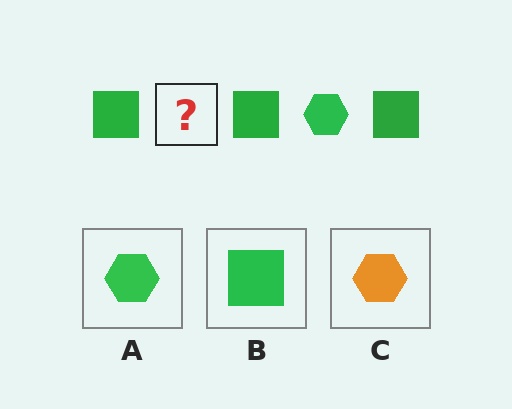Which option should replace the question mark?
Option A.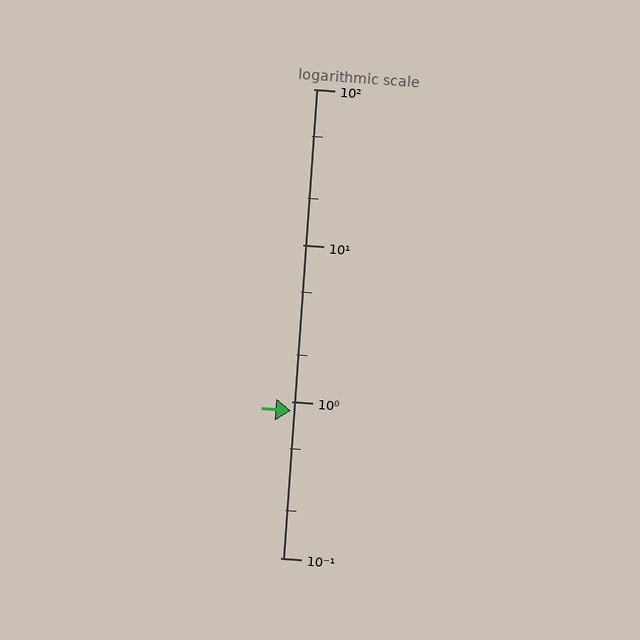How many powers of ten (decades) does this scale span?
The scale spans 3 decades, from 0.1 to 100.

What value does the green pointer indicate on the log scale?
The pointer indicates approximately 0.87.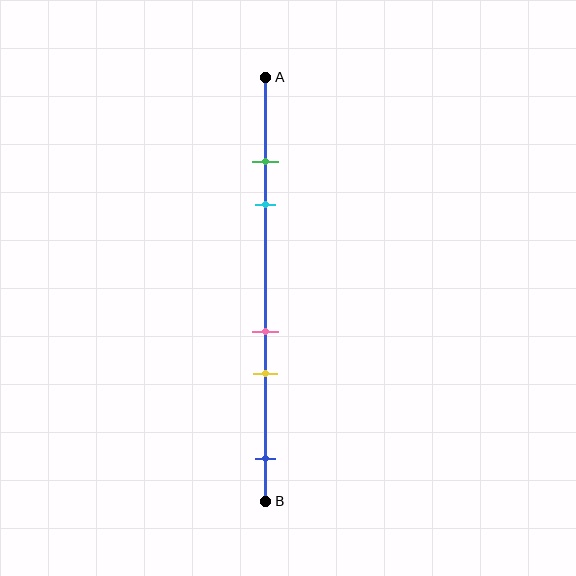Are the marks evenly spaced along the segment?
No, the marks are not evenly spaced.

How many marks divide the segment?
There are 5 marks dividing the segment.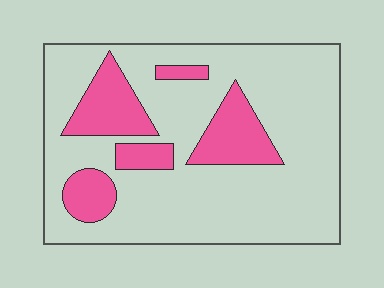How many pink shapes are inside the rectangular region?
5.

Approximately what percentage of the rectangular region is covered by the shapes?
Approximately 20%.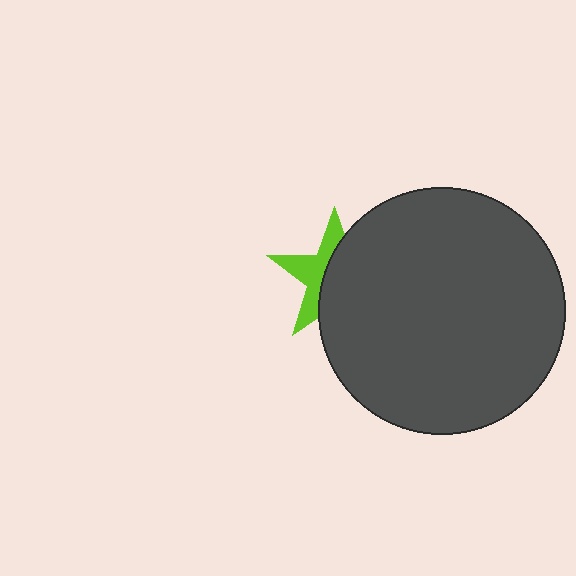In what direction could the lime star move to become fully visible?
The lime star could move left. That would shift it out from behind the dark gray circle entirely.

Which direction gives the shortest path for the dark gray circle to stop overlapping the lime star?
Moving right gives the shortest separation.